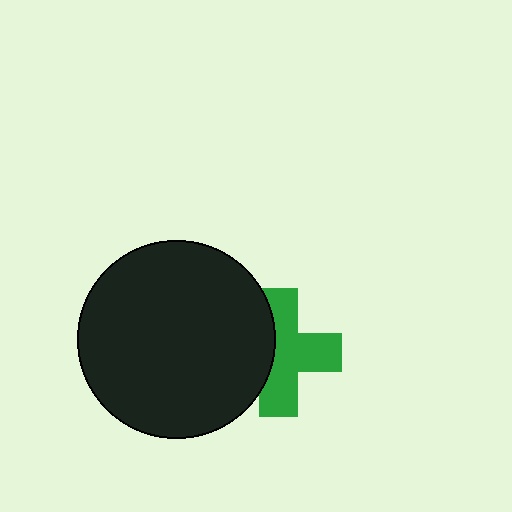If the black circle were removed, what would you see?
You would see the complete green cross.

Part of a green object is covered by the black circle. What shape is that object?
It is a cross.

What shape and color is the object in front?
The object in front is a black circle.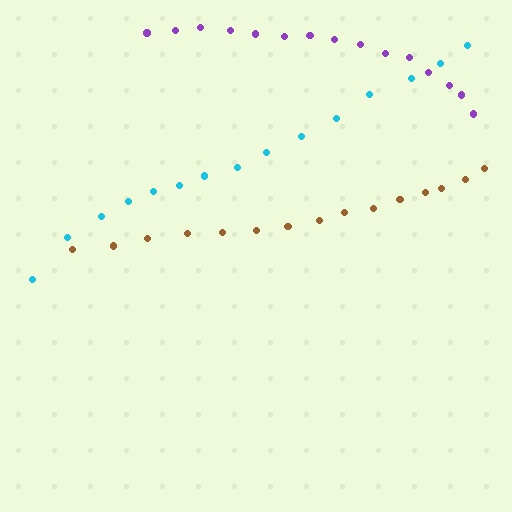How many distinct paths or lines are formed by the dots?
There are 3 distinct paths.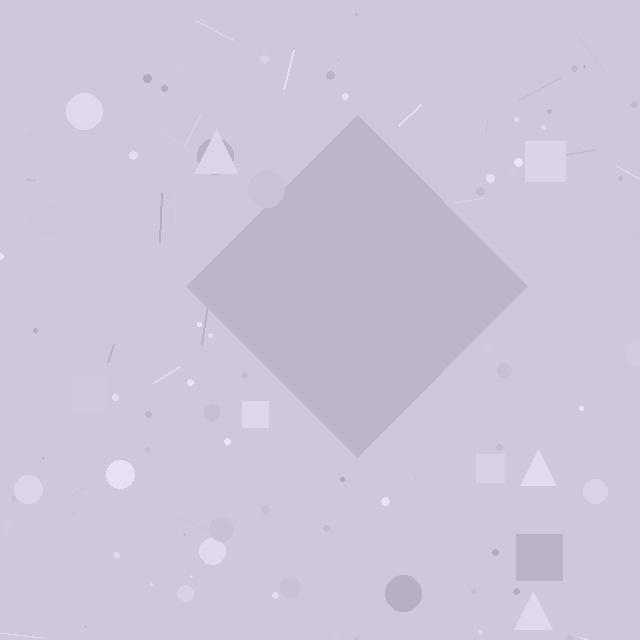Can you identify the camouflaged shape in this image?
The camouflaged shape is a diamond.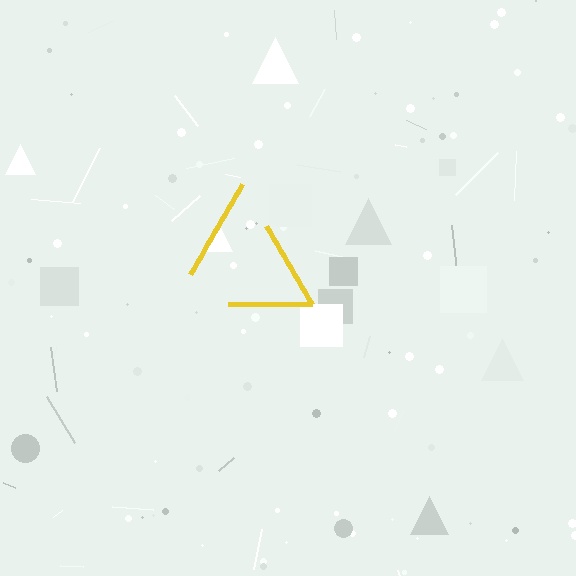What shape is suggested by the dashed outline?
The dashed outline suggests a triangle.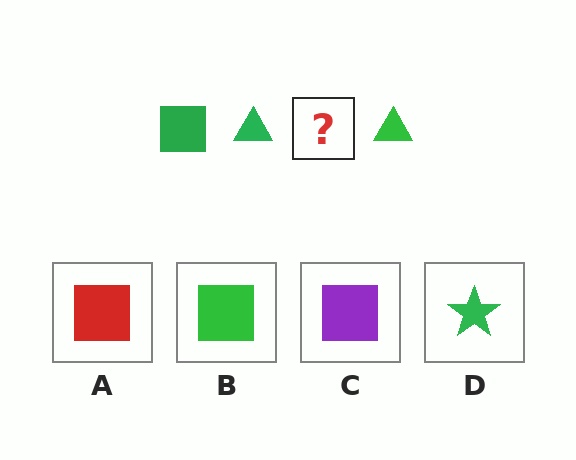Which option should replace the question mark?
Option B.